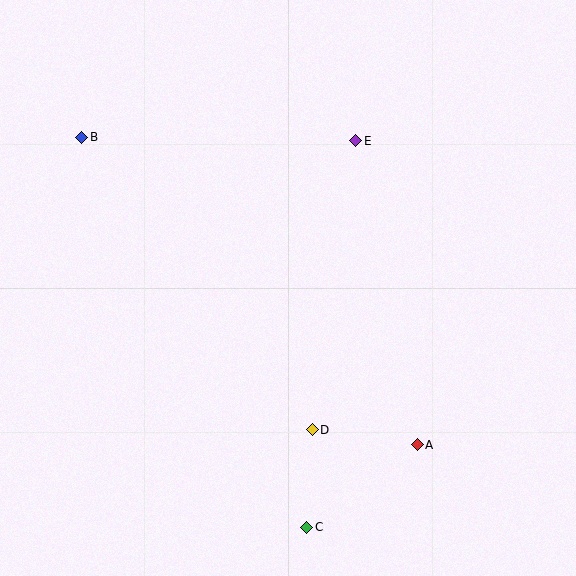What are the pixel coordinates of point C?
Point C is at (307, 527).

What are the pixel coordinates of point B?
Point B is at (82, 137).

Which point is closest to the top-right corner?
Point E is closest to the top-right corner.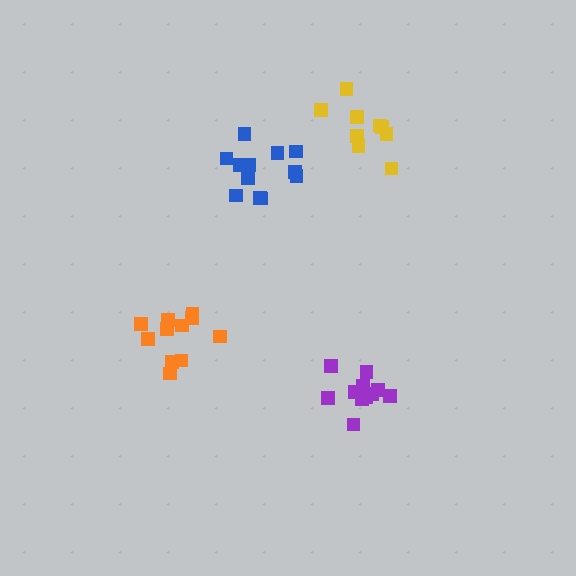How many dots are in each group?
Group 1: 11 dots, Group 2: 12 dots, Group 3: 11 dots, Group 4: 9 dots (43 total).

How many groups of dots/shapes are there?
There are 4 groups.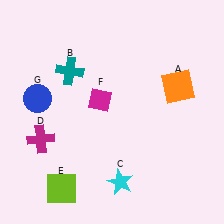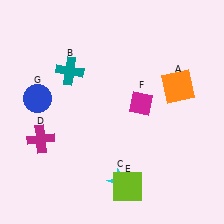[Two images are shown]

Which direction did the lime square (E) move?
The lime square (E) moved right.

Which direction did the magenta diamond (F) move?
The magenta diamond (F) moved right.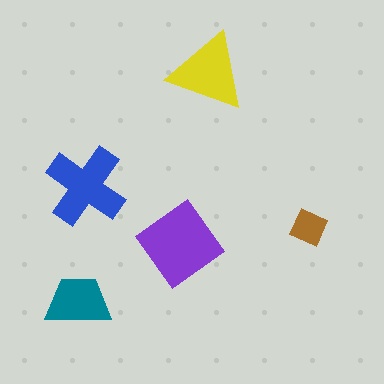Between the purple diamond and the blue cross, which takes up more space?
The purple diamond.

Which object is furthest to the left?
The teal trapezoid is leftmost.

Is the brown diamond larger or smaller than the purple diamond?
Smaller.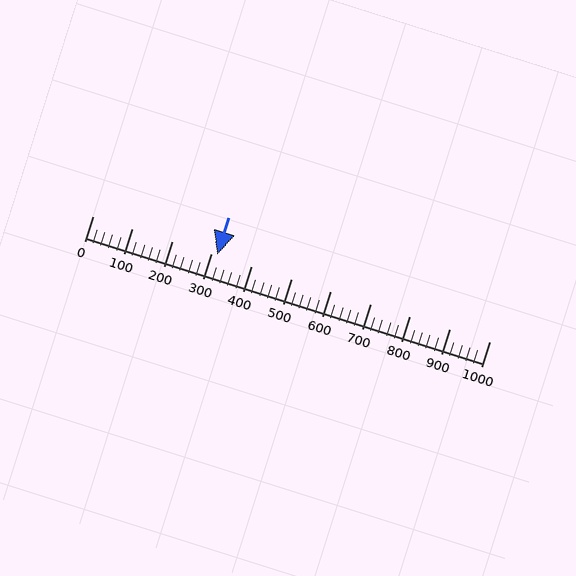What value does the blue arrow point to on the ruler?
The blue arrow points to approximately 313.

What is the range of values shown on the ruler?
The ruler shows values from 0 to 1000.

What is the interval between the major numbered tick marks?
The major tick marks are spaced 100 units apart.